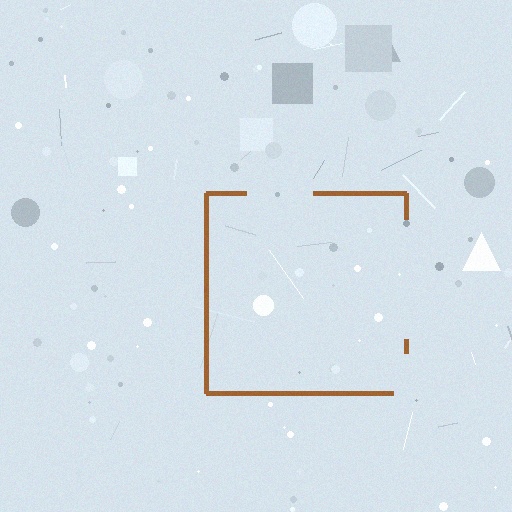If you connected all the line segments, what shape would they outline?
They would outline a square.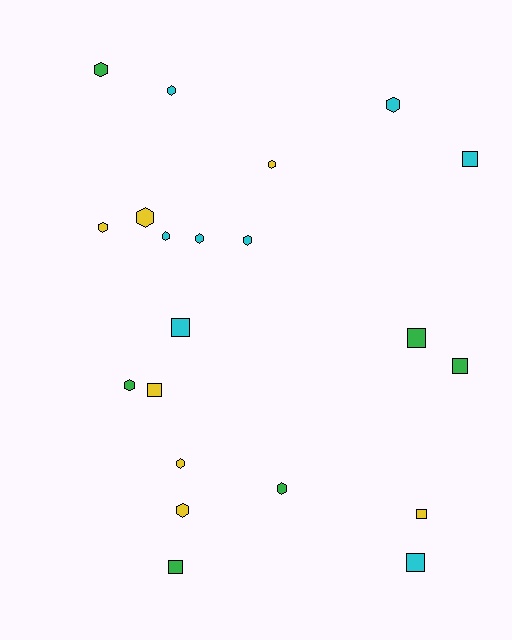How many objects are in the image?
There are 21 objects.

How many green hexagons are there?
There are 3 green hexagons.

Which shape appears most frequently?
Hexagon, with 13 objects.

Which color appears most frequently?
Cyan, with 8 objects.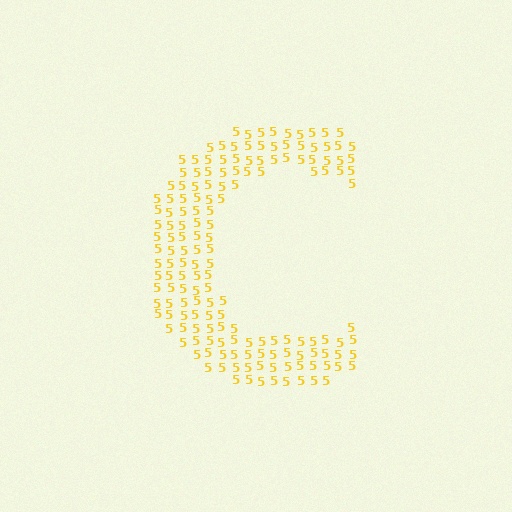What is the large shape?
The large shape is the letter C.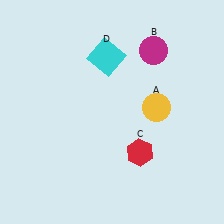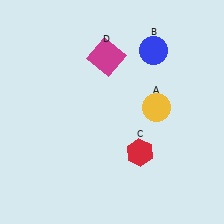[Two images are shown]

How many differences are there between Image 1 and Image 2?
There are 2 differences between the two images.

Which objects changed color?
B changed from magenta to blue. D changed from cyan to magenta.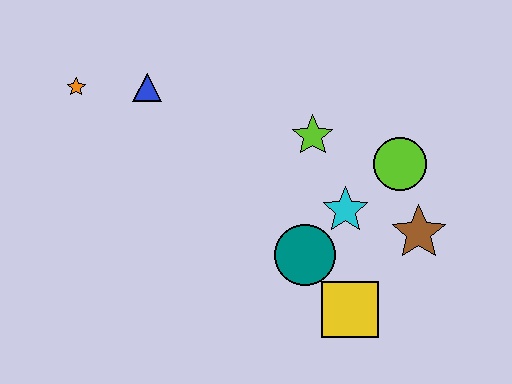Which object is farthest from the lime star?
The orange star is farthest from the lime star.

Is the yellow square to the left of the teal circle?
No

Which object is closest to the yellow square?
The teal circle is closest to the yellow square.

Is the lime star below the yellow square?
No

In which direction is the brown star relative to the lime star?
The brown star is to the right of the lime star.